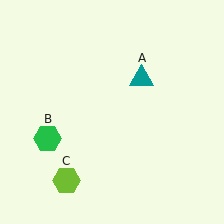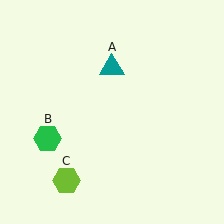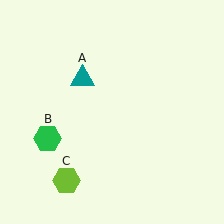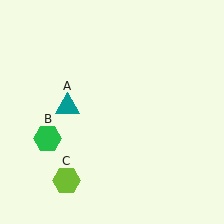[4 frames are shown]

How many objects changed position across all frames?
1 object changed position: teal triangle (object A).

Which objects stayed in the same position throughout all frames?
Green hexagon (object B) and lime hexagon (object C) remained stationary.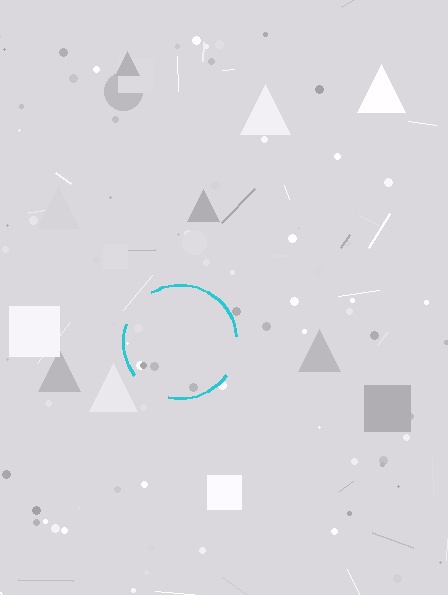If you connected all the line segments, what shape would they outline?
They would outline a circle.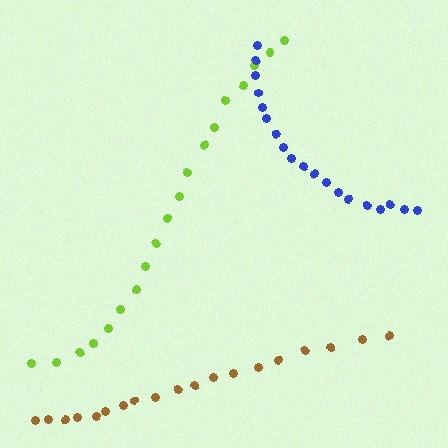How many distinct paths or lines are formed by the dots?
There are 3 distinct paths.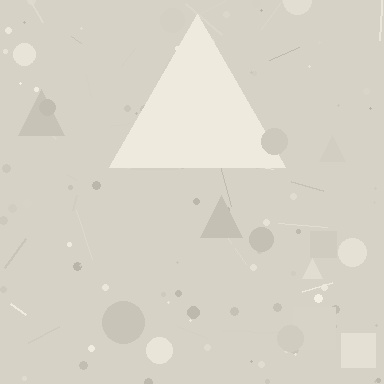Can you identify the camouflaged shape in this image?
The camouflaged shape is a triangle.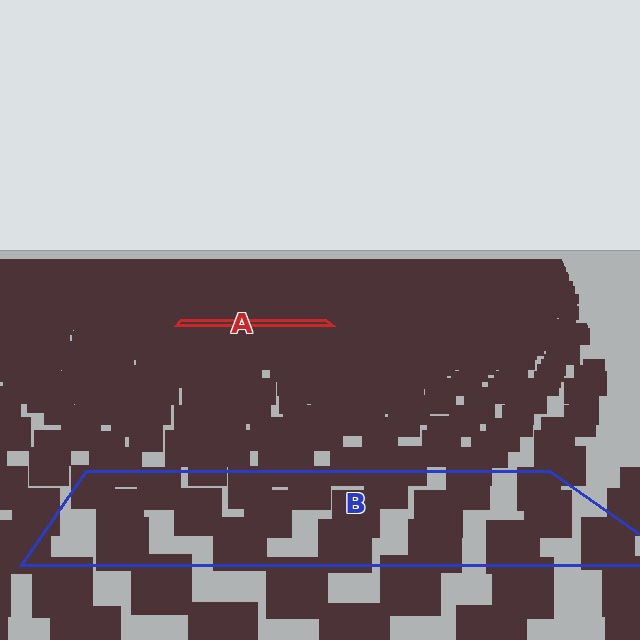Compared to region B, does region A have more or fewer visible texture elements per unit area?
Region A has more texture elements per unit area — they are packed more densely because it is farther away.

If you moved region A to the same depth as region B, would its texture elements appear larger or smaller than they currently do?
They would appear larger. At a closer depth, the same texture elements are projected at a bigger on-screen size.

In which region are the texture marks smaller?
The texture marks are smaller in region A, because it is farther away.